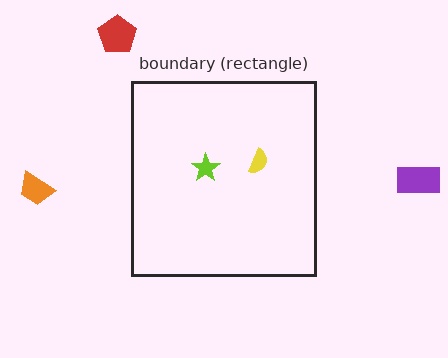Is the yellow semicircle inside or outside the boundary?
Inside.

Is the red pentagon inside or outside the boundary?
Outside.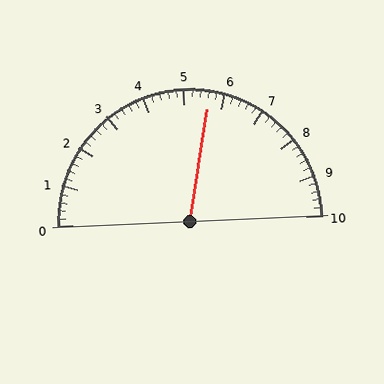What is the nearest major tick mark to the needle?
The nearest major tick mark is 6.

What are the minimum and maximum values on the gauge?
The gauge ranges from 0 to 10.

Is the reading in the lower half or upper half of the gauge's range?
The reading is in the upper half of the range (0 to 10).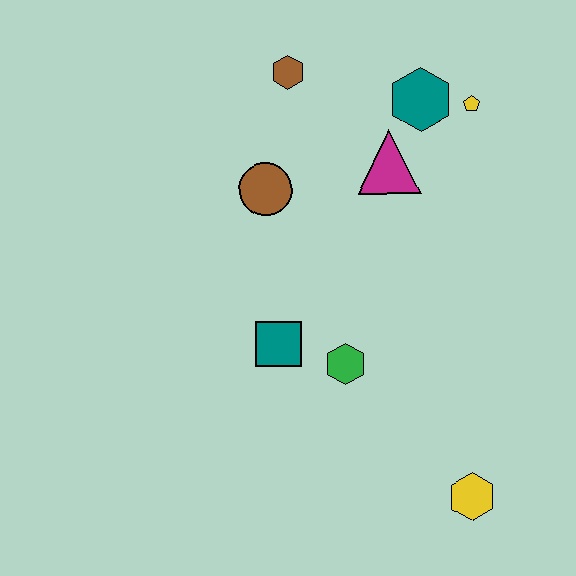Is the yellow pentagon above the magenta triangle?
Yes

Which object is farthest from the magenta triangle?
The yellow hexagon is farthest from the magenta triangle.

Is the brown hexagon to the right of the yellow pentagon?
No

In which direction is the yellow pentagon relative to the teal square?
The yellow pentagon is above the teal square.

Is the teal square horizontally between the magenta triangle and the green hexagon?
No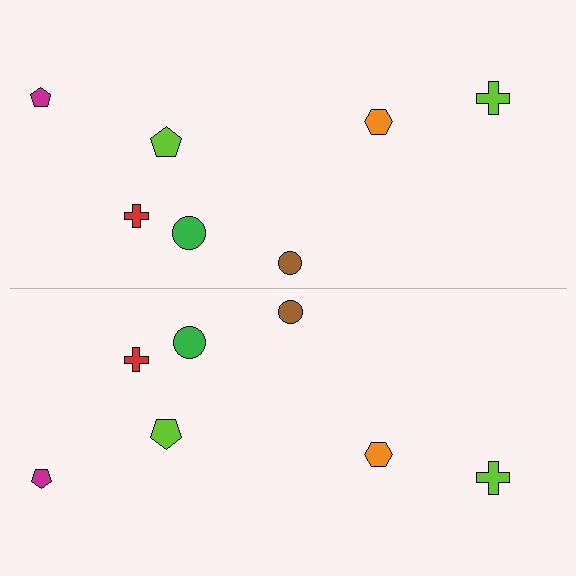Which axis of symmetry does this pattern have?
The pattern has a horizontal axis of symmetry running through the center of the image.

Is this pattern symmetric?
Yes, this pattern has bilateral (reflection) symmetry.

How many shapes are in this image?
There are 14 shapes in this image.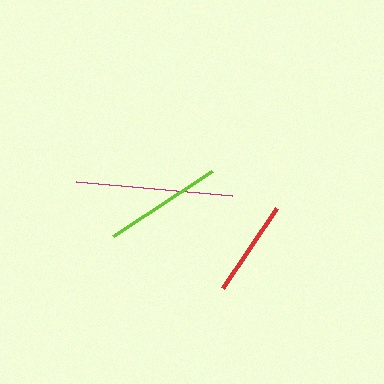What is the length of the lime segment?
The lime segment is approximately 118 pixels long.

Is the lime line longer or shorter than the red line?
The lime line is longer than the red line.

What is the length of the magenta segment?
The magenta segment is approximately 157 pixels long.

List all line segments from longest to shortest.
From longest to shortest: magenta, lime, red.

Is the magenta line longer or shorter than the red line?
The magenta line is longer than the red line.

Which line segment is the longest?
The magenta line is the longest at approximately 157 pixels.